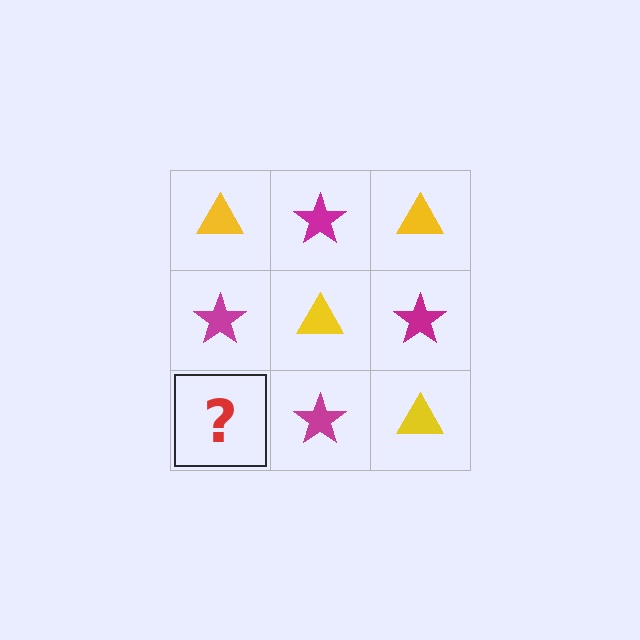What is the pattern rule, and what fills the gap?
The rule is that it alternates yellow triangle and magenta star in a checkerboard pattern. The gap should be filled with a yellow triangle.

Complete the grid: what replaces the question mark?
The question mark should be replaced with a yellow triangle.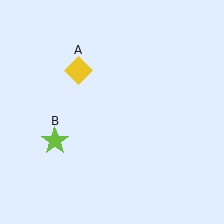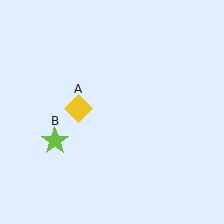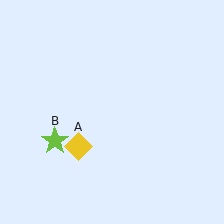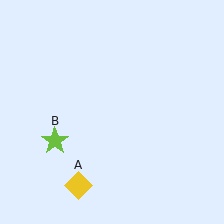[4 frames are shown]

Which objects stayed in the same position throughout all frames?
Lime star (object B) remained stationary.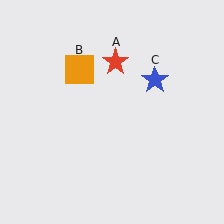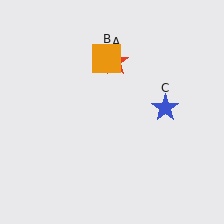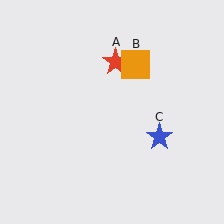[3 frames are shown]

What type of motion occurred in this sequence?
The orange square (object B), blue star (object C) rotated clockwise around the center of the scene.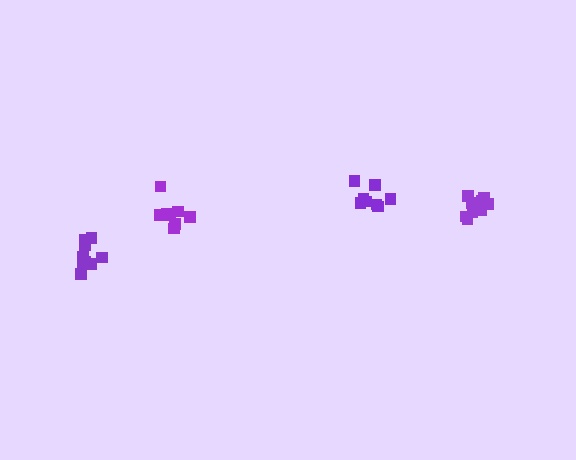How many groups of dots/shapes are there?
There are 4 groups.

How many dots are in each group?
Group 1: 8 dots, Group 2: 11 dots, Group 3: 9 dots, Group 4: 9 dots (37 total).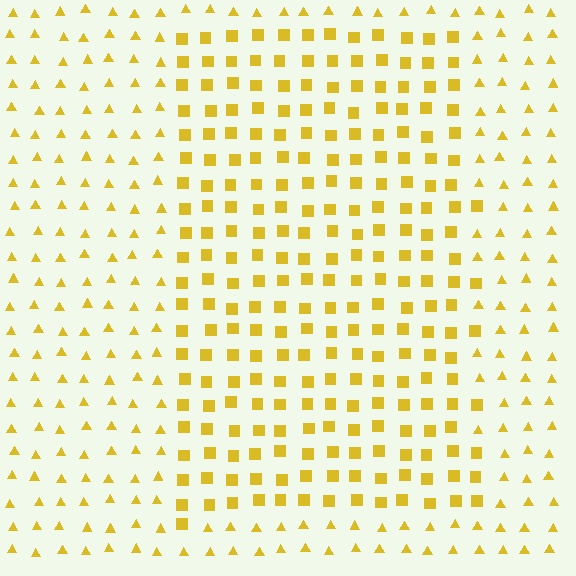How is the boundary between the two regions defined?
The boundary is defined by a change in element shape: squares inside vs. triangles outside. All elements share the same color and spacing.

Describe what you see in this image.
The image is filled with small yellow elements arranged in a uniform grid. A rectangle-shaped region contains squares, while the surrounding area contains triangles. The boundary is defined purely by the change in element shape.